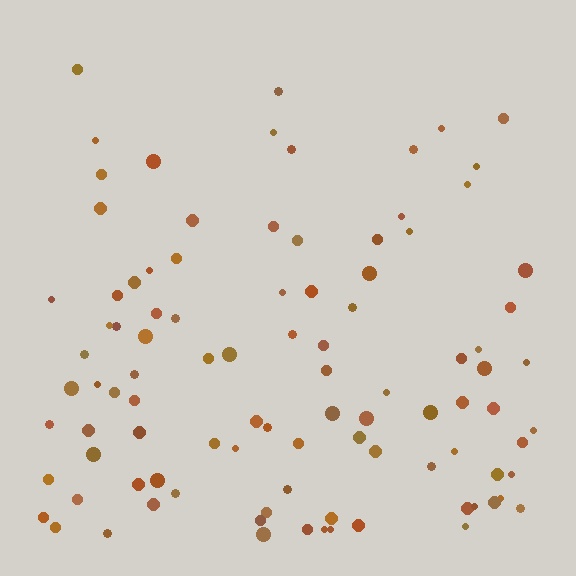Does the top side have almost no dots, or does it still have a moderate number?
Still a moderate number, just noticeably fewer than the bottom.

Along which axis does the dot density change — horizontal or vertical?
Vertical.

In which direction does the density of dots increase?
From top to bottom, with the bottom side densest.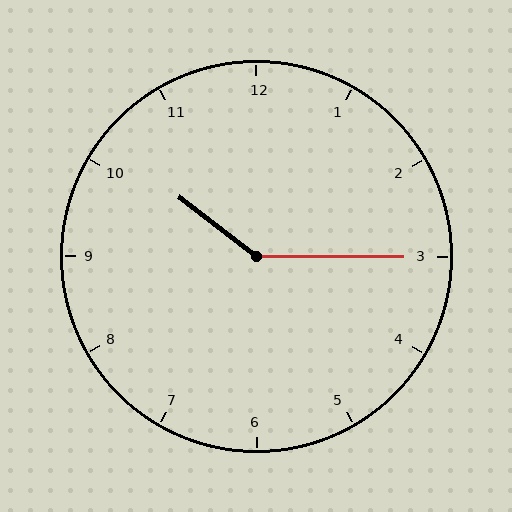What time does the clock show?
10:15.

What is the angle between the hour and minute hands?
Approximately 142 degrees.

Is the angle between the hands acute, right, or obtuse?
It is obtuse.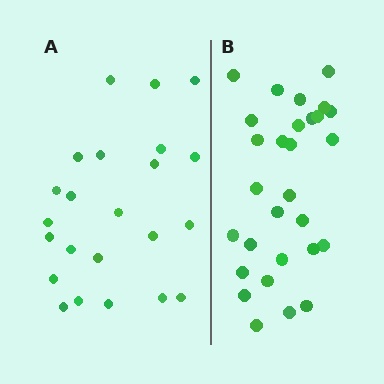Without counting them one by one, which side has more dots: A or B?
Region B (the right region) has more dots.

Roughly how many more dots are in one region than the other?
Region B has about 6 more dots than region A.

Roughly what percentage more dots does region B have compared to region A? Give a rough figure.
About 25% more.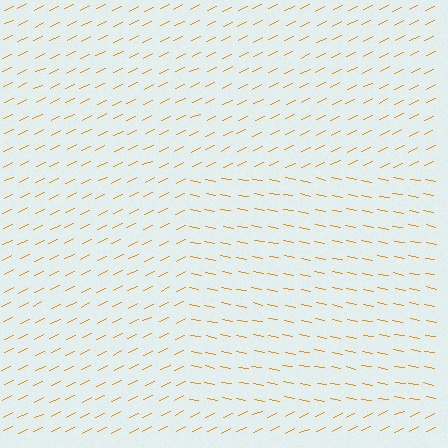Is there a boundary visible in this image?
Yes, there is a texture boundary formed by a change in line orientation.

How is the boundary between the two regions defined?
The boundary is defined purely by a change in line orientation (approximately 36 degrees difference). All lines are the same color and thickness.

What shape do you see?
I see a rectangle.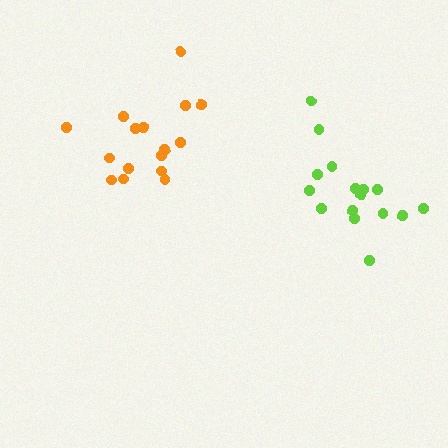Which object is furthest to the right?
The lime cluster is rightmost.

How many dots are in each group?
Group 1: 16 dots, Group 2: 16 dots (32 total).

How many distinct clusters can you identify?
There are 2 distinct clusters.